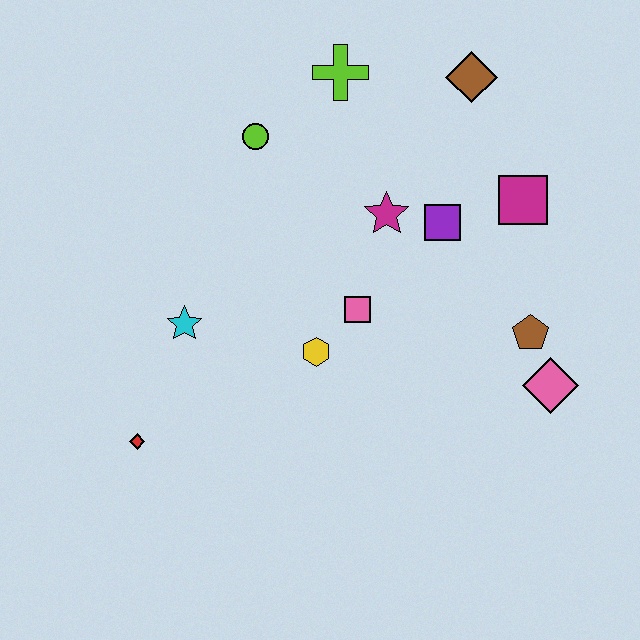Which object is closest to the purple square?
The magenta star is closest to the purple square.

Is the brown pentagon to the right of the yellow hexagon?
Yes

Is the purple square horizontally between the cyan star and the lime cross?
No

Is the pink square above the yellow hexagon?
Yes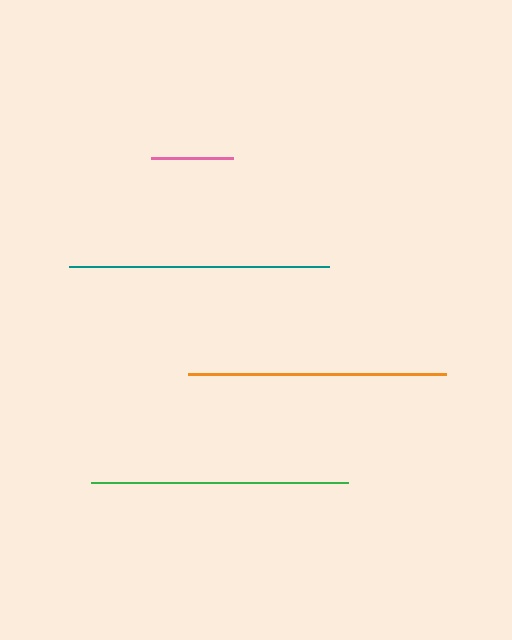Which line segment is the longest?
The teal line is the longest at approximately 260 pixels.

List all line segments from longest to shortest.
From longest to shortest: teal, orange, green, pink.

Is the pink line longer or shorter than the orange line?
The orange line is longer than the pink line.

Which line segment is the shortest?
The pink line is the shortest at approximately 82 pixels.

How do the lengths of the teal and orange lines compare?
The teal and orange lines are approximately the same length.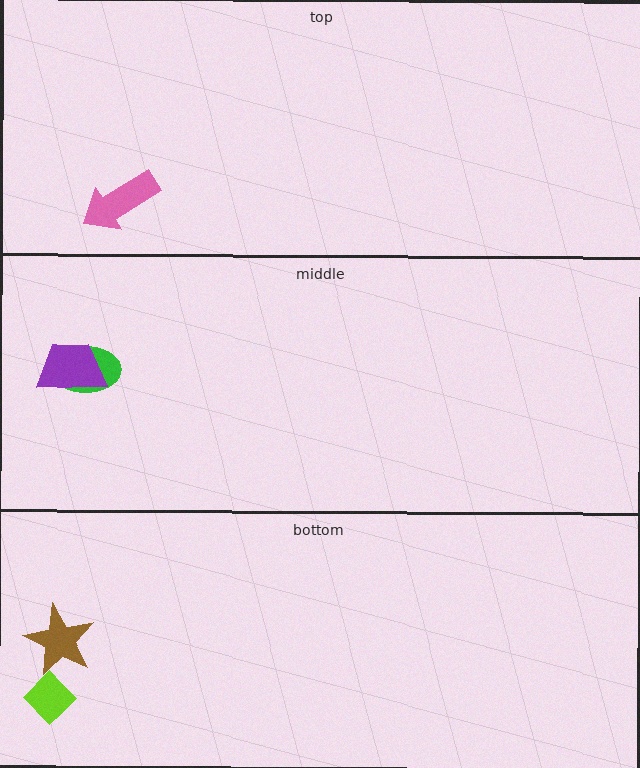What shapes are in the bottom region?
The lime diamond, the brown star.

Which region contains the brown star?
The bottom region.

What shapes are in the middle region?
The green ellipse, the purple trapezoid.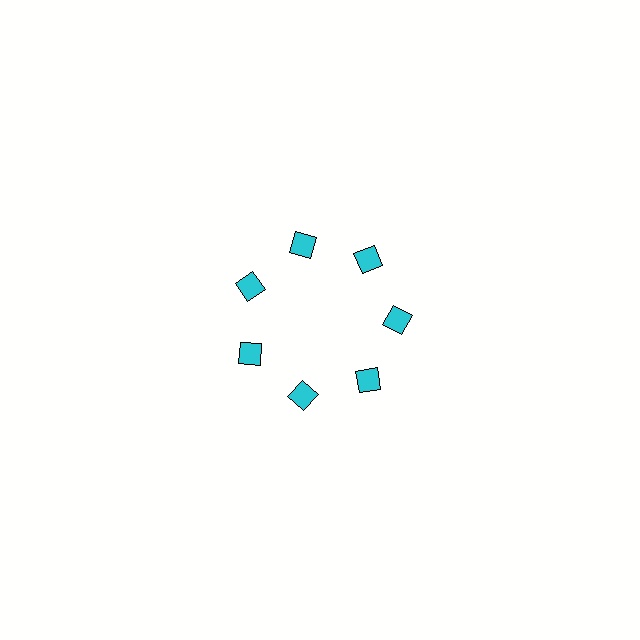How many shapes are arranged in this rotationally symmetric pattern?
There are 7 shapes, arranged in 7 groups of 1.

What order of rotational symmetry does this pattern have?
This pattern has 7-fold rotational symmetry.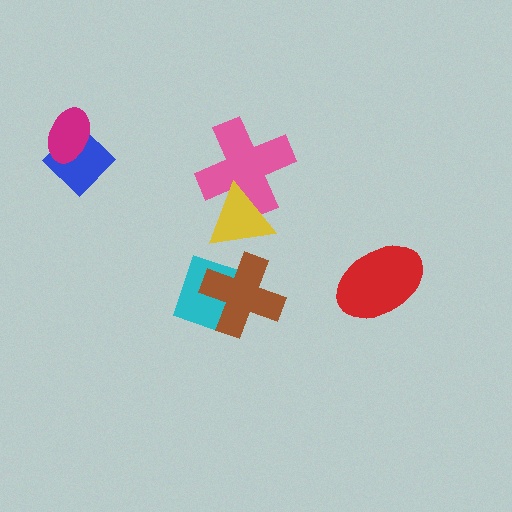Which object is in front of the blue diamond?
The magenta ellipse is in front of the blue diamond.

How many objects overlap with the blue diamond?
1 object overlaps with the blue diamond.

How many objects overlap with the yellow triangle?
1 object overlaps with the yellow triangle.